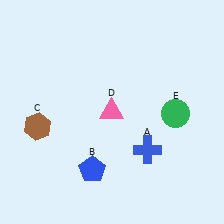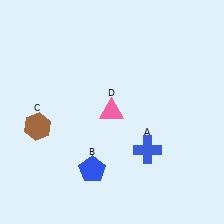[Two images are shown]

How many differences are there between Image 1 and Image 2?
There is 1 difference between the two images.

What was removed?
The green circle (E) was removed in Image 2.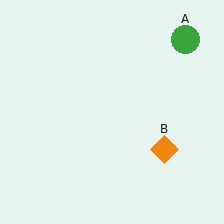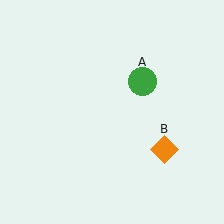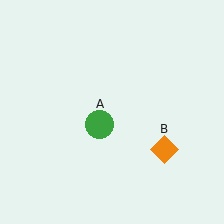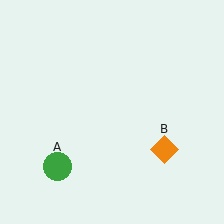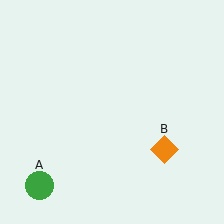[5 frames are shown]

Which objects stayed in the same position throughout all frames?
Orange diamond (object B) remained stationary.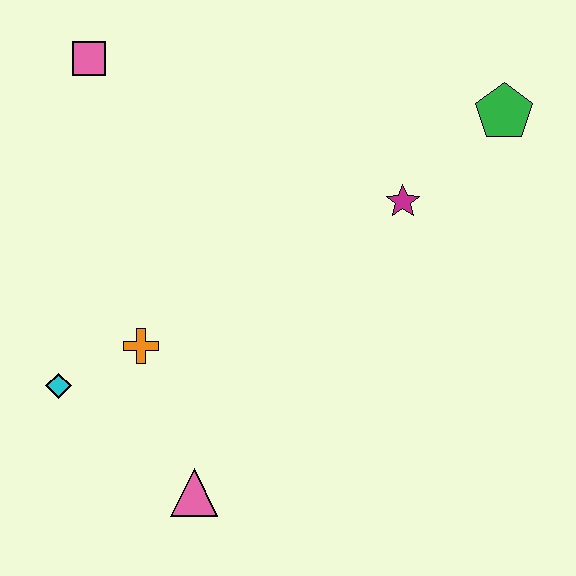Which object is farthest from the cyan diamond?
The green pentagon is farthest from the cyan diamond.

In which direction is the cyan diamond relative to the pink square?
The cyan diamond is below the pink square.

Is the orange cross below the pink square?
Yes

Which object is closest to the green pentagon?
The magenta star is closest to the green pentagon.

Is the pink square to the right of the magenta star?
No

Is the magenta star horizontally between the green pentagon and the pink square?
Yes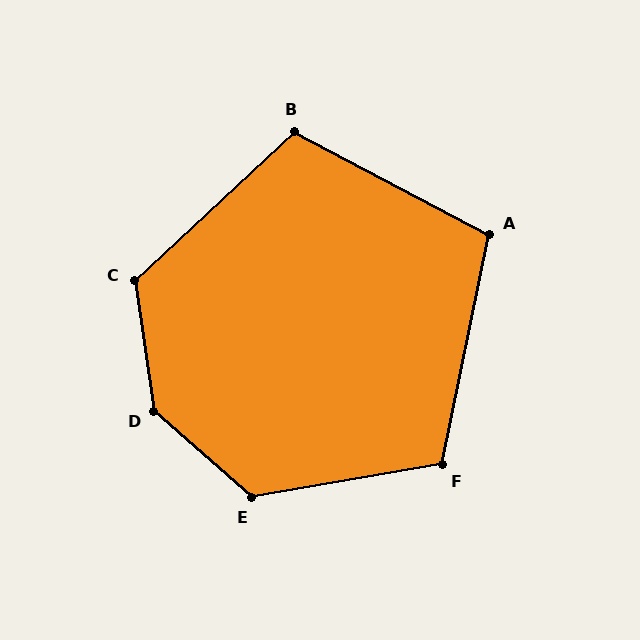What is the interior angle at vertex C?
Approximately 125 degrees (obtuse).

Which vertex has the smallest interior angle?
A, at approximately 106 degrees.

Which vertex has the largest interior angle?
D, at approximately 140 degrees.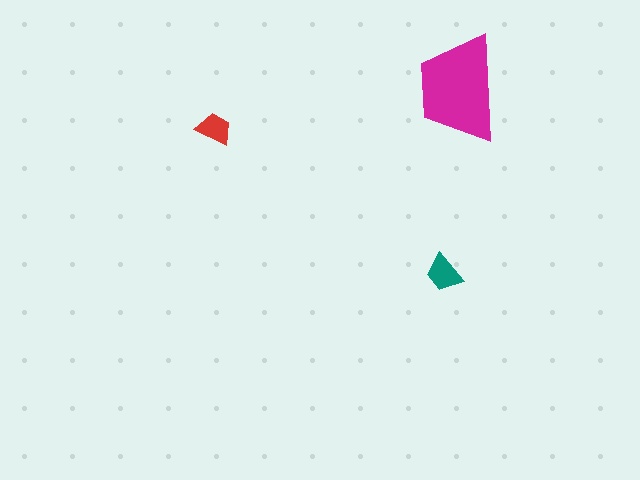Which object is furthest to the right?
The magenta trapezoid is rightmost.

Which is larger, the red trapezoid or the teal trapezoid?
The teal one.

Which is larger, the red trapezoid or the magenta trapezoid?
The magenta one.